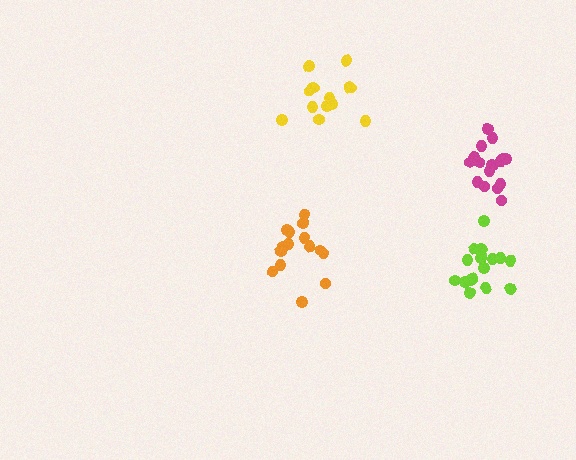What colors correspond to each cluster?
The clusters are colored: yellow, orange, magenta, lime.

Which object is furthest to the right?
The magenta cluster is rightmost.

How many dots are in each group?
Group 1: 13 dots, Group 2: 15 dots, Group 3: 16 dots, Group 4: 17 dots (61 total).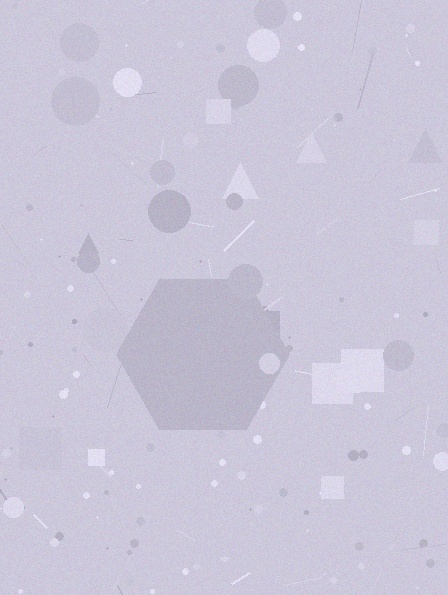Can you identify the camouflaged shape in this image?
The camouflaged shape is a hexagon.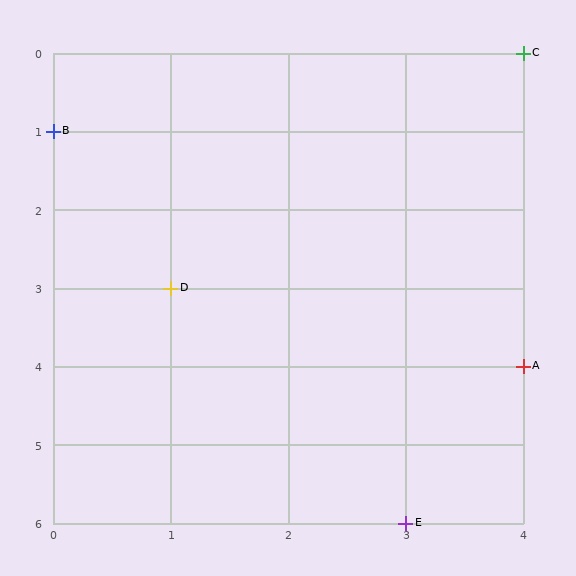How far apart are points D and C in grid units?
Points D and C are 3 columns and 3 rows apart (about 4.2 grid units diagonally).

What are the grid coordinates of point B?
Point B is at grid coordinates (0, 1).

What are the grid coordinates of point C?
Point C is at grid coordinates (4, 0).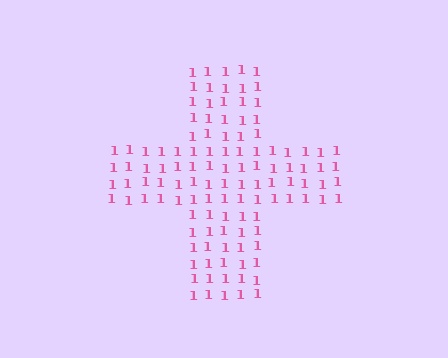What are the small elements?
The small elements are digit 1's.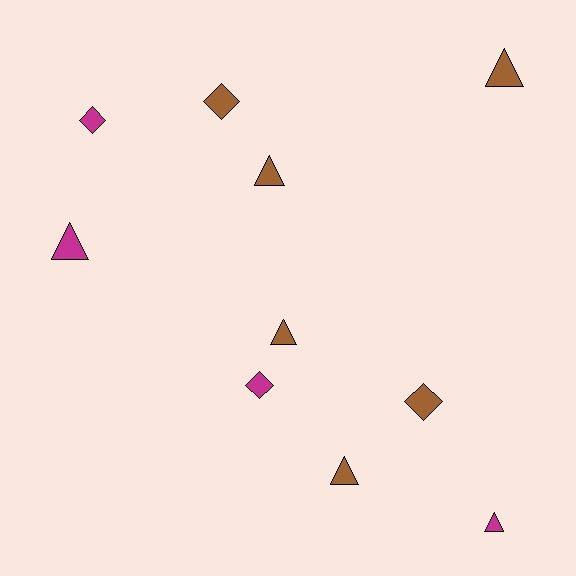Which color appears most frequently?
Brown, with 6 objects.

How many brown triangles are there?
There are 4 brown triangles.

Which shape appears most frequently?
Triangle, with 6 objects.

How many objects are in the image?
There are 10 objects.